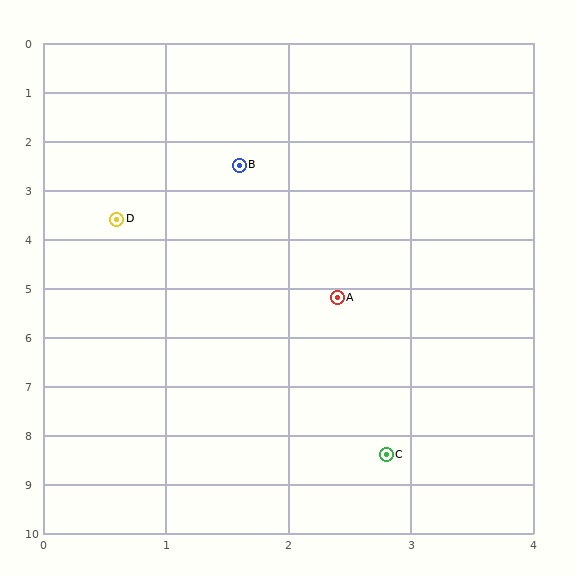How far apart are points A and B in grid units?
Points A and B are about 2.8 grid units apart.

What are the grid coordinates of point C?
Point C is at approximately (2.8, 8.4).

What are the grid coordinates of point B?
Point B is at approximately (1.6, 2.5).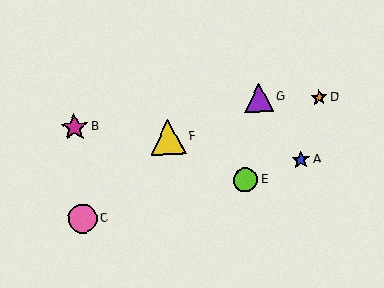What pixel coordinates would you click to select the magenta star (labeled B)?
Click at (75, 127) to select the magenta star B.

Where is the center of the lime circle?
The center of the lime circle is at (246, 180).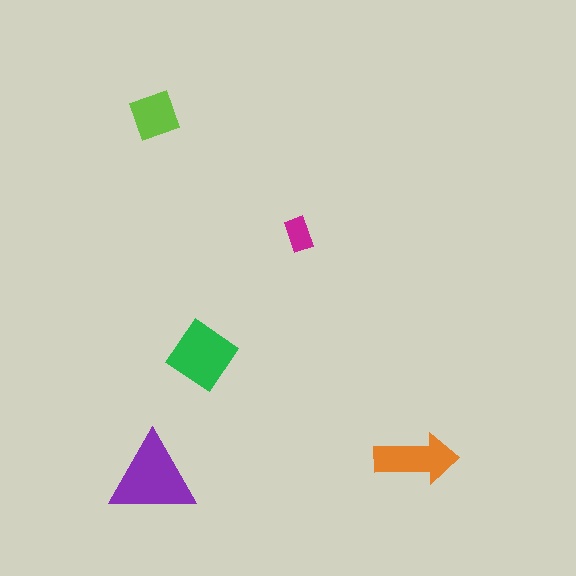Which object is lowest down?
The purple triangle is bottommost.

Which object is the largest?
The purple triangle.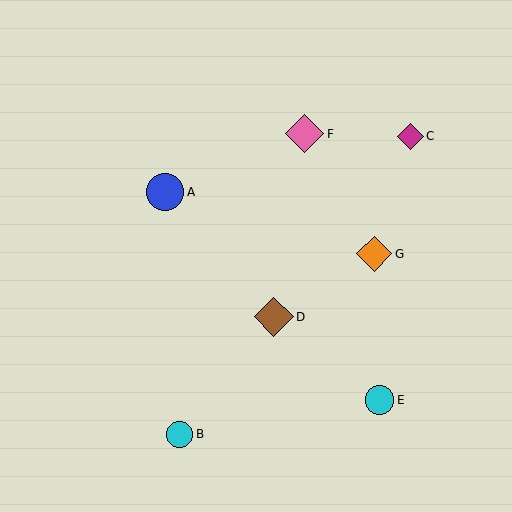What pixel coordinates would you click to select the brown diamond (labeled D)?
Click at (274, 317) to select the brown diamond D.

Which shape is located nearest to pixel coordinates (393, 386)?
The cyan circle (labeled E) at (380, 400) is nearest to that location.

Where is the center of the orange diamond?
The center of the orange diamond is at (374, 254).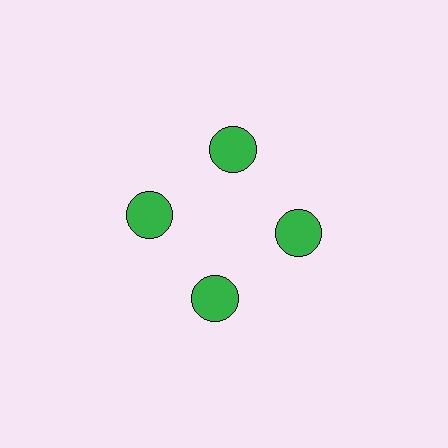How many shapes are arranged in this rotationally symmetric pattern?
There are 4 shapes, arranged in 4 groups of 1.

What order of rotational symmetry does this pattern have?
This pattern has 4-fold rotational symmetry.